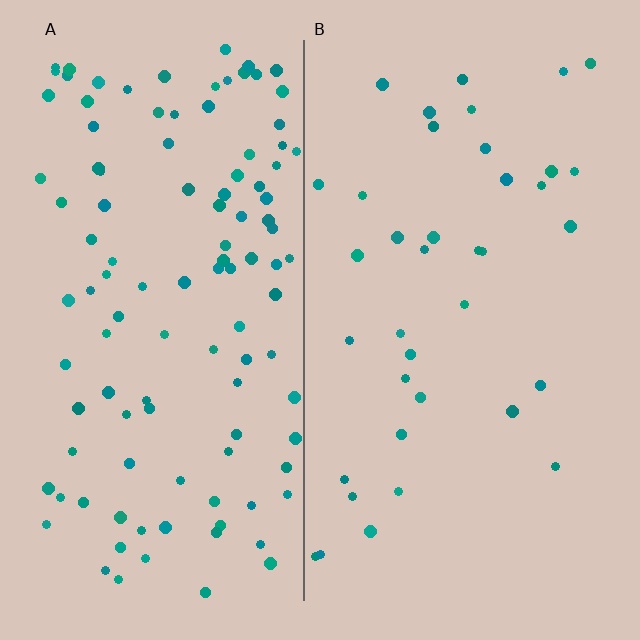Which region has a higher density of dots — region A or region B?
A (the left).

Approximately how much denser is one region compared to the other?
Approximately 3.0× — region A over region B.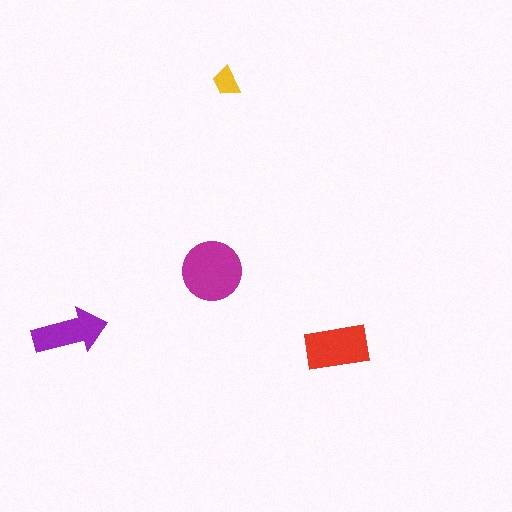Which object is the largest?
The magenta circle.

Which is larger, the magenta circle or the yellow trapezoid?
The magenta circle.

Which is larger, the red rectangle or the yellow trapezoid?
The red rectangle.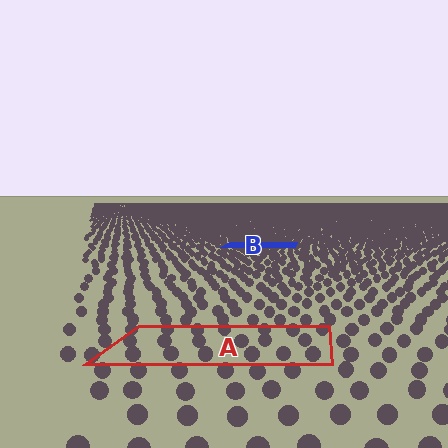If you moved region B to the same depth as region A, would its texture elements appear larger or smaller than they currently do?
They would appear larger. At a closer depth, the same texture elements are projected at a bigger on-screen size.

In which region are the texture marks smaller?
The texture marks are smaller in region B, because it is farther away.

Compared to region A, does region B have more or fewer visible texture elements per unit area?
Region B has more texture elements per unit area — they are packed more densely because it is farther away.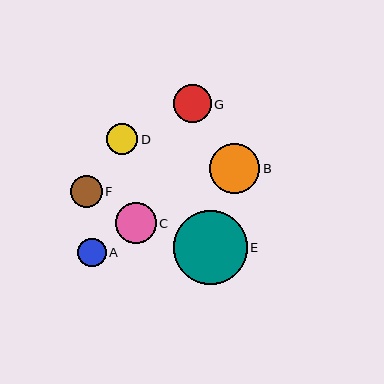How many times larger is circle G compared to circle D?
Circle G is approximately 1.2 times the size of circle D.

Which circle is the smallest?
Circle A is the smallest with a size of approximately 28 pixels.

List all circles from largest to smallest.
From largest to smallest: E, B, C, G, F, D, A.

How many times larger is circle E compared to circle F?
Circle E is approximately 2.3 times the size of circle F.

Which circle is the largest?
Circle E is the largest with a size of approximately 74 pixels.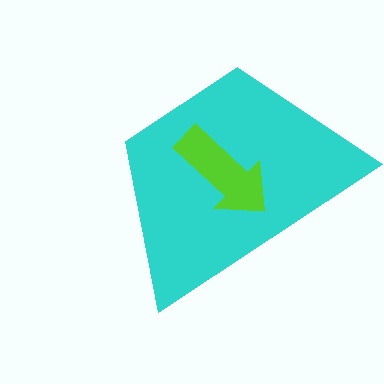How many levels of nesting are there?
2.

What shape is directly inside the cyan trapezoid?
The lime arrow.